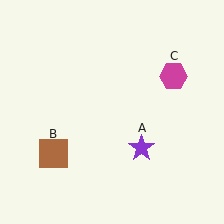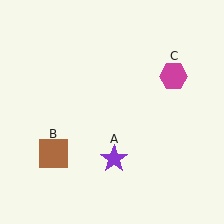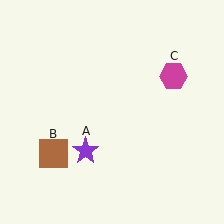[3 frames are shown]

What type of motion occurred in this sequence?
The purple star (object A) rotated clockwise around the center of the scene.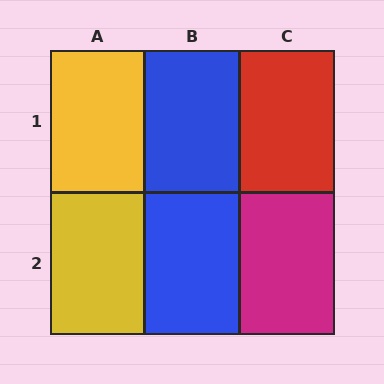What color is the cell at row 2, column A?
Yellow.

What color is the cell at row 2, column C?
Magenta.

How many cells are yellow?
2 cells are yellow.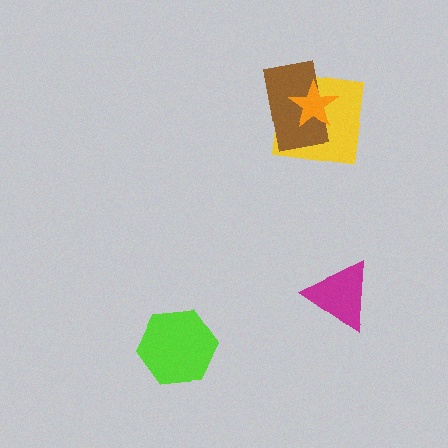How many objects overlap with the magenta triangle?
0 objects overlap with the magenta triangle.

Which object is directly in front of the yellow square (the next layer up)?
The brown rectangle is directly in front of the yellow square.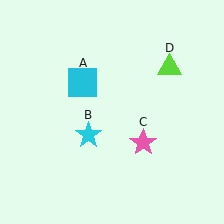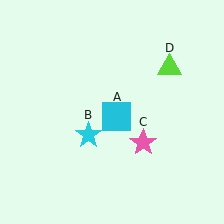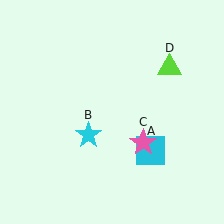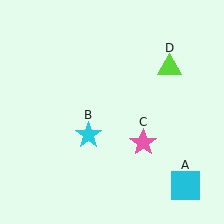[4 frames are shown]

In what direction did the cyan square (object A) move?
The cyan square (object A) moved down and to the right.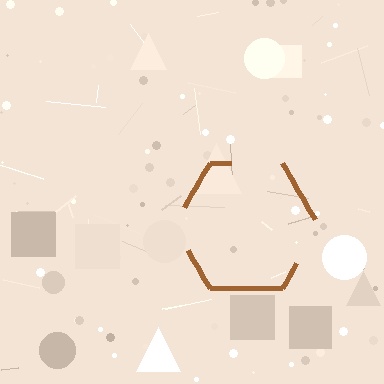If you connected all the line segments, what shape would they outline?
They would outline a hexagon.